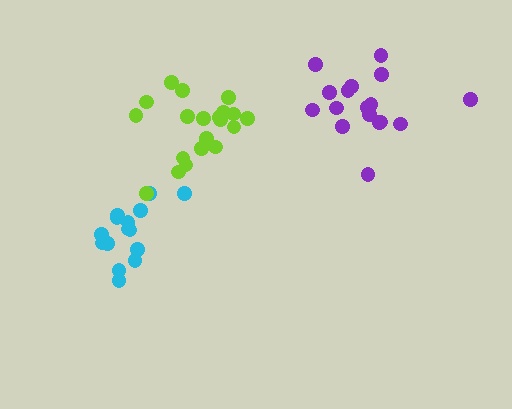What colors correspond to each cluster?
The clusters are colored: purple, cyan, lime.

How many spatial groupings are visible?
There are 3 spatial groupings.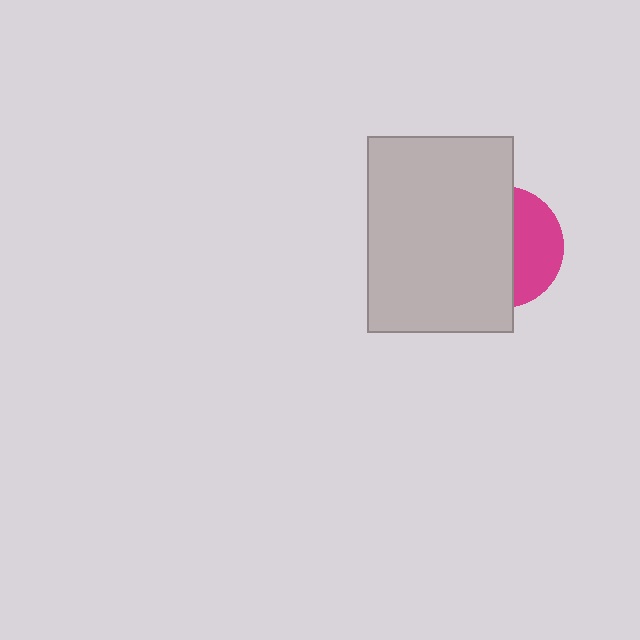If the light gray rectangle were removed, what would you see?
You would see the complete magenta circle.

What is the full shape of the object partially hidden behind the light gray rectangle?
The partially hidden object is a magenta circle.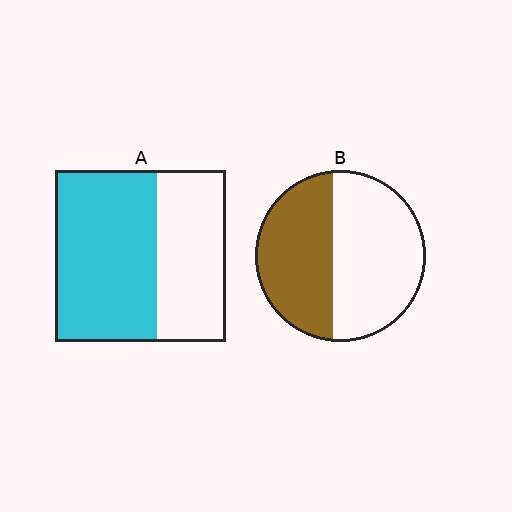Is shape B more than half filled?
No.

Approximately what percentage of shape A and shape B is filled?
A is approximately 60% and B is approximately 45%.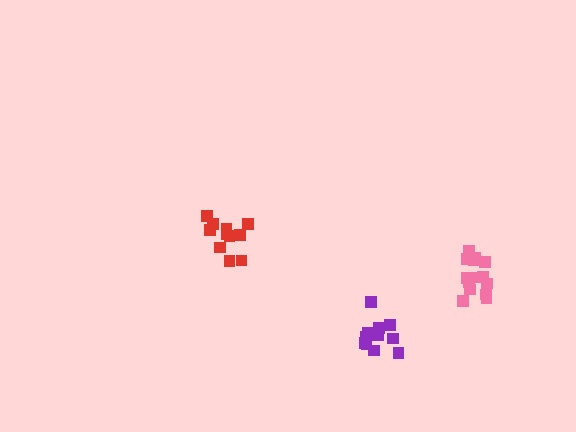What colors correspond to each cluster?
The clusters are colored: pink, purple, red.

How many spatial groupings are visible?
There are 3 spatial groupings.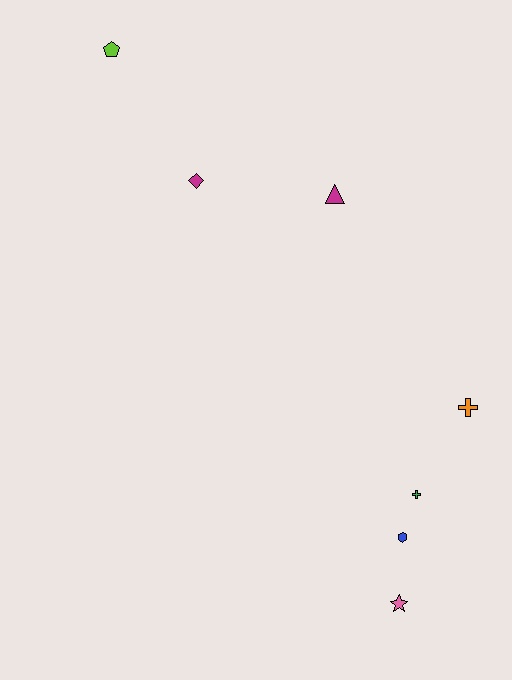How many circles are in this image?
There are no circles.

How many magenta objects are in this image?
There are 2 magenta objects.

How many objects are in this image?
There are 7 objects.